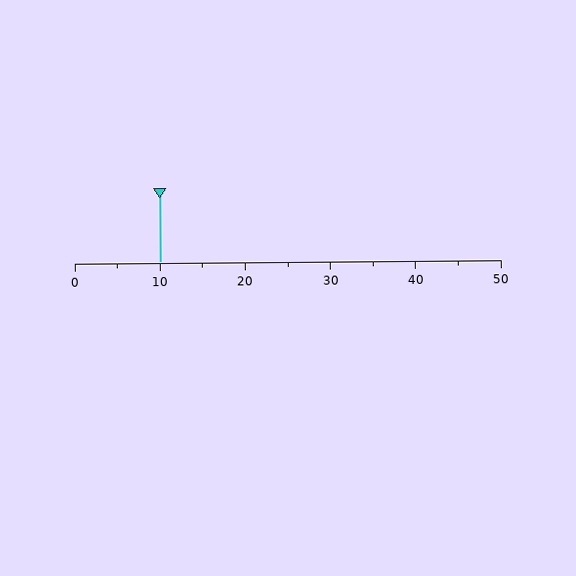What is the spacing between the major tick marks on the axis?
The major ticks are spaced 10 apart.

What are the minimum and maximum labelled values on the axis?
The axis runs from 0 to 50.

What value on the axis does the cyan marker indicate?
The marker indicates approximately 10.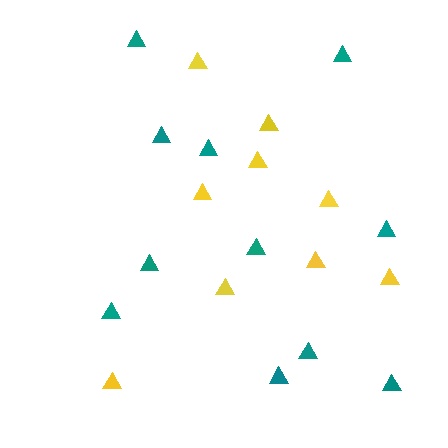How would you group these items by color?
There are 2 groups: one group of yellow triangles (9) and one group of teal triangles (11).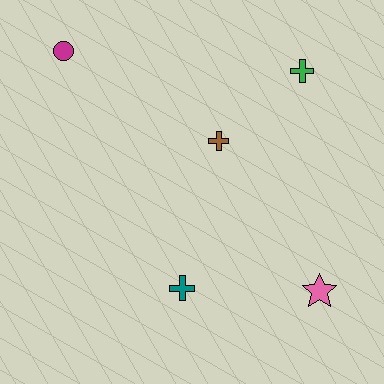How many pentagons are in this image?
There are no pentagons.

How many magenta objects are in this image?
There is 1 magenta object.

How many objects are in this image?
There are 5 objects.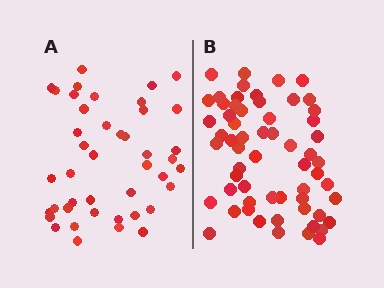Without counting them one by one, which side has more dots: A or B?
Region B (the right region) has more dots.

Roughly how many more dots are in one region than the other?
Region B has approximately 15 more dots than region A.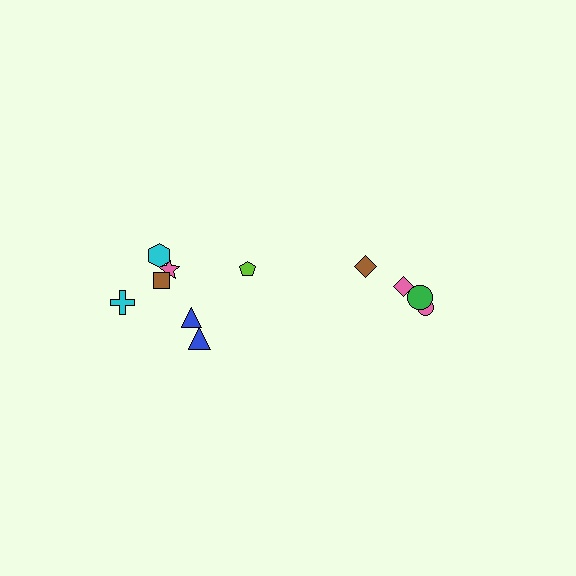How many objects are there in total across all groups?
There are 11 objects.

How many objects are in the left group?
There are 7 objects.